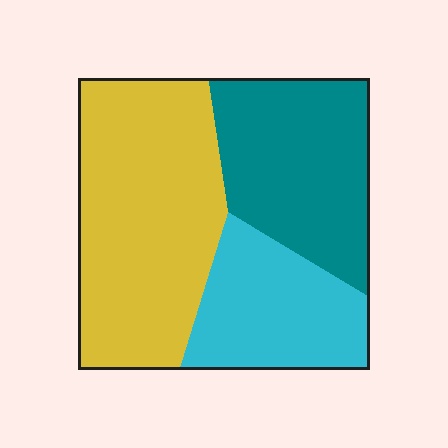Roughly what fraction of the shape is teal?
Teal covers 31% of the shape.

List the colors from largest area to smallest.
From largest to smallest: yellow, teal, cyan.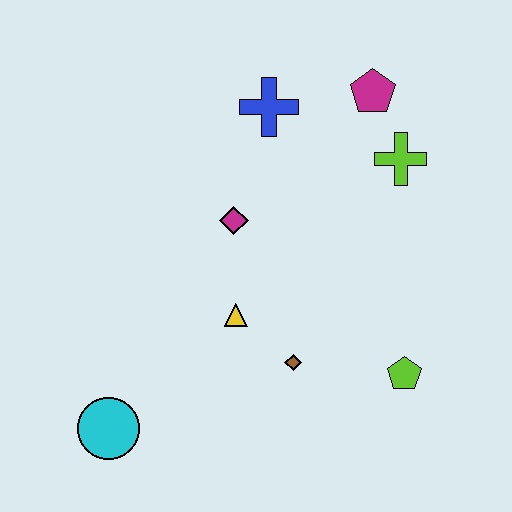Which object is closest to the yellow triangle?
The brown diamond is closest to the yellow triangle.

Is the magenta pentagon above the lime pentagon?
Yes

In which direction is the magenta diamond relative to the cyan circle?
The magenta diamond is above the cyan circle.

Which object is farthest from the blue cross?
The cyan circle is farthest from the blue cross.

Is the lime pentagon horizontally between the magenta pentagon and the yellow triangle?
No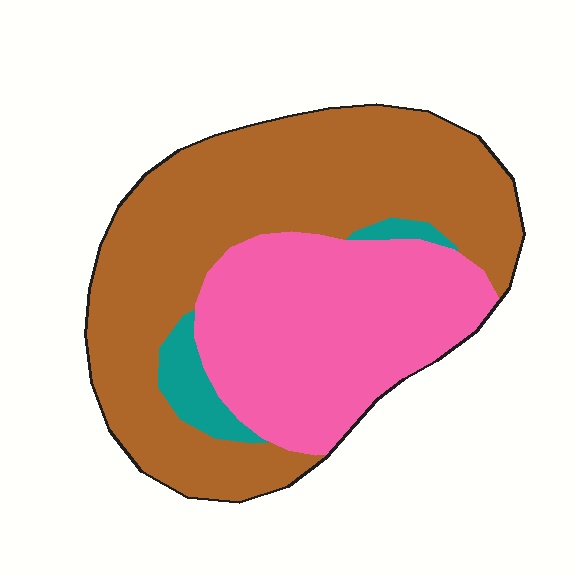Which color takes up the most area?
Brown, at roughly 55%.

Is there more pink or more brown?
Brown.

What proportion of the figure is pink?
Pink covers roughly 35% of the figure.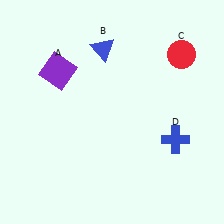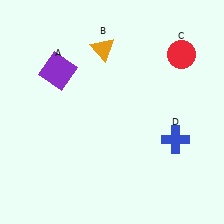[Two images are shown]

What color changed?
The triangle (B) changed from blue in Image 1 to orange in Image 2.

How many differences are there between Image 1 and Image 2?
There is 1 difference between the two images.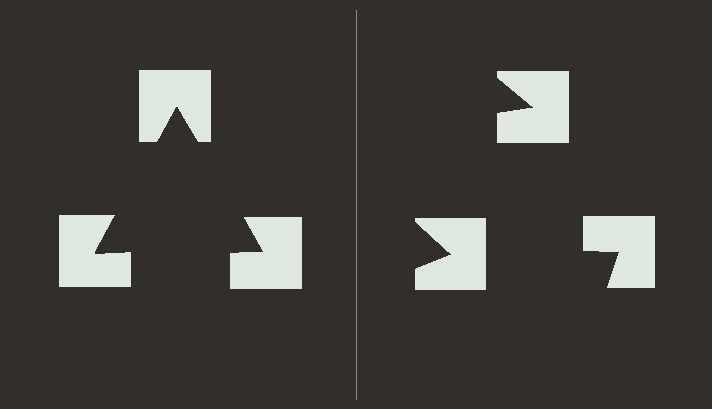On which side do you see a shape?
An illusory triangle appears on the left side. On the right side the wedge cuts are rotated, so no coherent shape forms.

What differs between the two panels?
The notched squares are positioned identically on both sides; only the wedge orientations differ. On the left they align to a triangle; on the right they are misaligned.